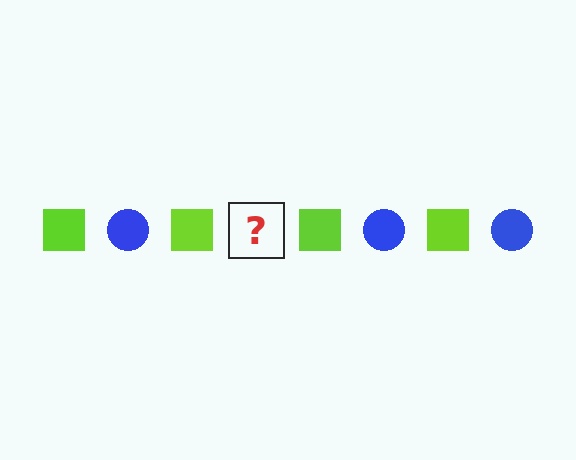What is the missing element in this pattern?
The missing element is a blue circle.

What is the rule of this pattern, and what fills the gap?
The rule is that the pattern alternates between lime square and blue circle. The gap should be filled with a blue circle.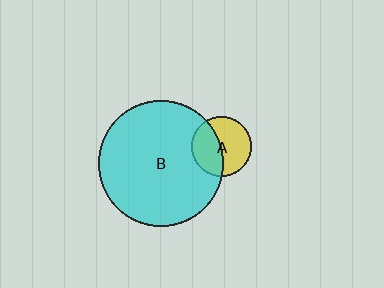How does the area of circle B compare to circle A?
Approximately 4.3 times.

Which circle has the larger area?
Circle B (cyan).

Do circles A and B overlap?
Yes.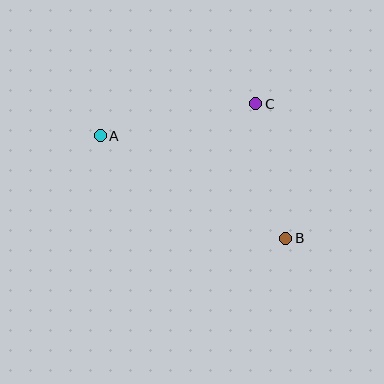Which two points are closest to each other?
Points B and C are closest to each other.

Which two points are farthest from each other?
Points A and B are farthest from each other.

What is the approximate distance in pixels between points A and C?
The distance between A and C is approximately 159 pixels.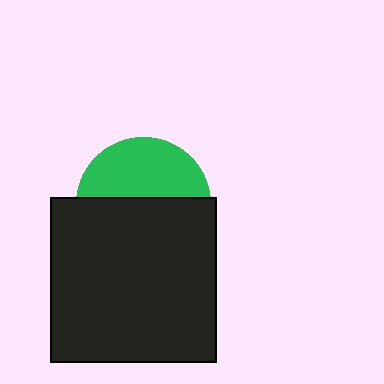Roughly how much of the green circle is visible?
A small part of it is visible (roughly 44%).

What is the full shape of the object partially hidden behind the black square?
The partially hidden object is a green circle.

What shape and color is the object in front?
The object in front is a black square.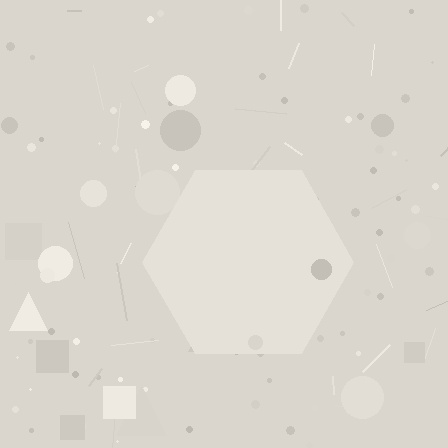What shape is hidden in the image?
A hexagon is hidden in the image.